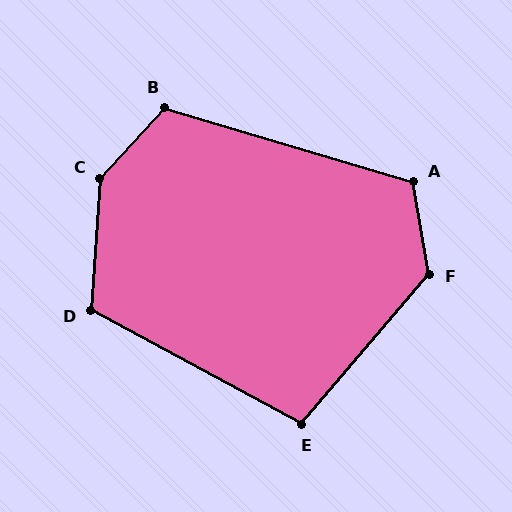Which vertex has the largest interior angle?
C, at approximately 142 degrees.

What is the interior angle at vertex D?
Approximately 114 degrees (obtuse).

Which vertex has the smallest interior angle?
E, at approximately 102 degrees.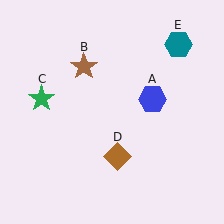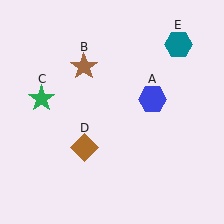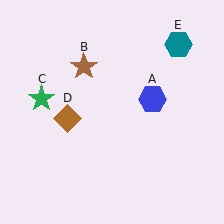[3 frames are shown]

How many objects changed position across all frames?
1 object changed position: brown diamond (object D).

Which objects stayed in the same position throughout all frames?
Blue hexagon (object A) and brown star (object B) and green star (object C) and teal hexagon (object E) remained stationary.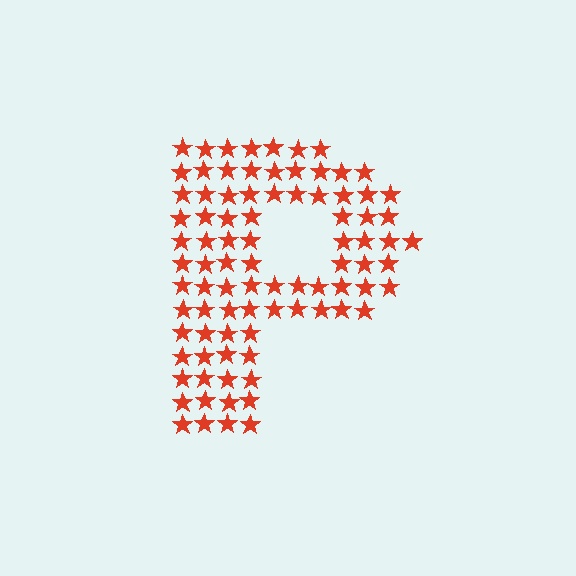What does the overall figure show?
The overall figure shows the letter P.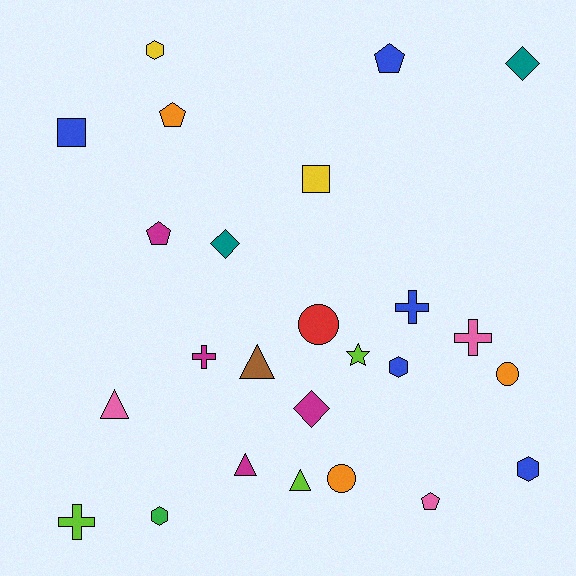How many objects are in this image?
There are 25 objects.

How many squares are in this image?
There are 2 squares.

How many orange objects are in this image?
There are 3 orange objects.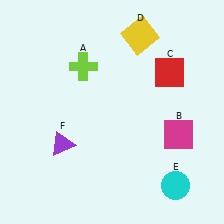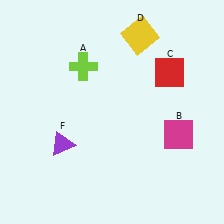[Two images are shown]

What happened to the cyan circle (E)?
The cyan circle (E) was removed in Image 2. It was in the bottom-right area of Image 1.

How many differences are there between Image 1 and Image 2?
There is 1 difference between the two images.